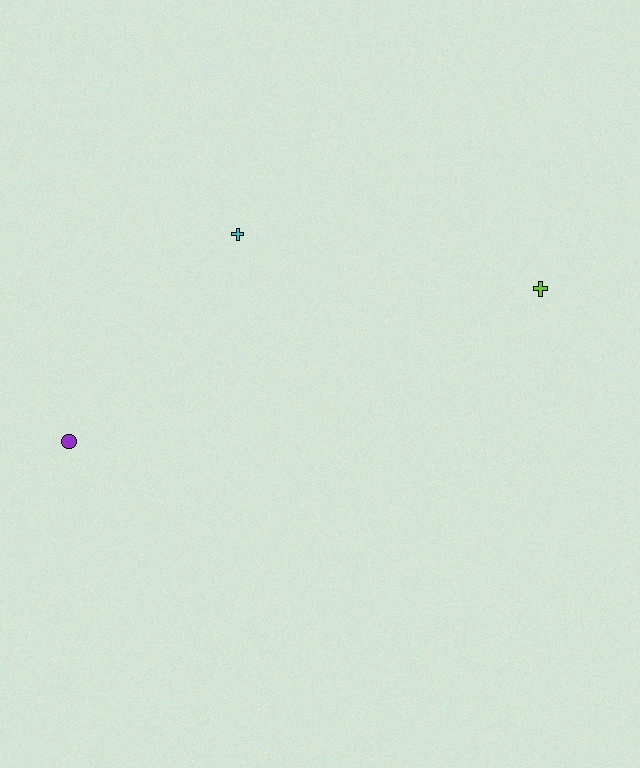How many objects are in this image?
There are 3 objects.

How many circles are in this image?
There is 1 circle.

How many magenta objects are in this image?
There are no magenta objects.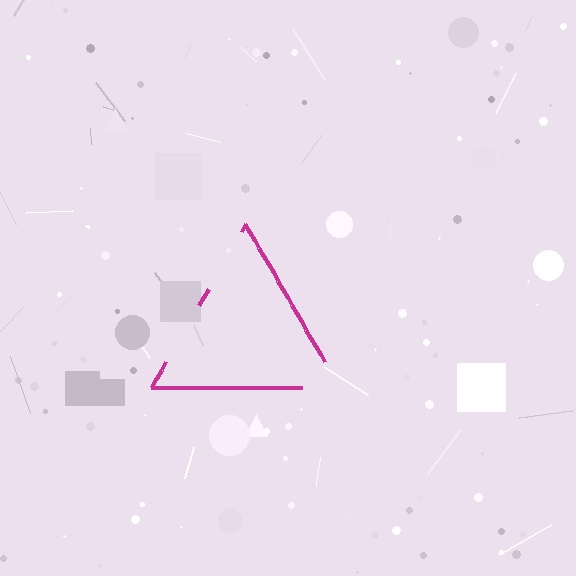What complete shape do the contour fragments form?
The contour fragments form a triangle.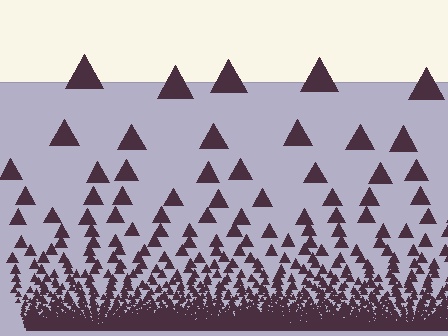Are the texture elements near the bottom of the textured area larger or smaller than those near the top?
Smaller. The gradient is inverted — elements near the bottom are smaller and denser.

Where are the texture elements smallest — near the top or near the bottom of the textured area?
Near the bottom.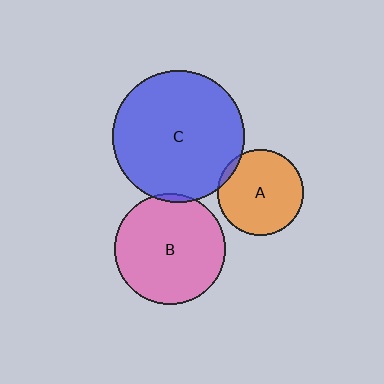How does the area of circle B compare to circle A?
Approximately 1.7 times.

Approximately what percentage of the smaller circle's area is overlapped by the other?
Approximately 5%.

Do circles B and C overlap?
Yes.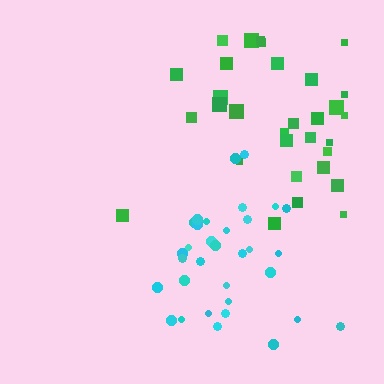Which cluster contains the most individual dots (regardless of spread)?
Cyan (33).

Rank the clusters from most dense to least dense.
cyan, green.